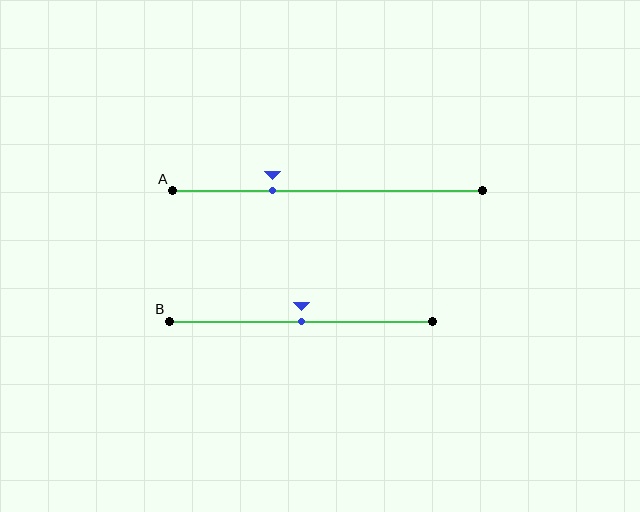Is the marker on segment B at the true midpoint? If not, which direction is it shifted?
Yes, the marker on segment B is at the true midpoint.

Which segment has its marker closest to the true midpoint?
Segment B has its marker closest to the true midpoint.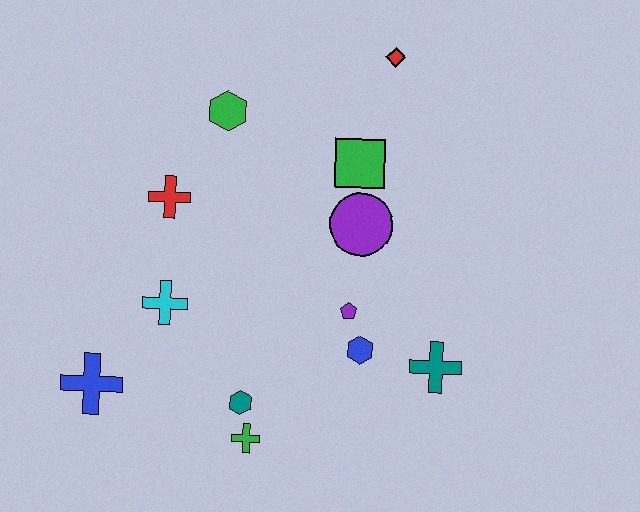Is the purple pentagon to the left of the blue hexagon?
Yes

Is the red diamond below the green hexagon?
No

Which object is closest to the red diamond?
The green square is closest to the red diamond.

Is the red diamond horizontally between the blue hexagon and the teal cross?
Yes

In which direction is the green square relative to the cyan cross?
The green square is to the right of the cyan cross.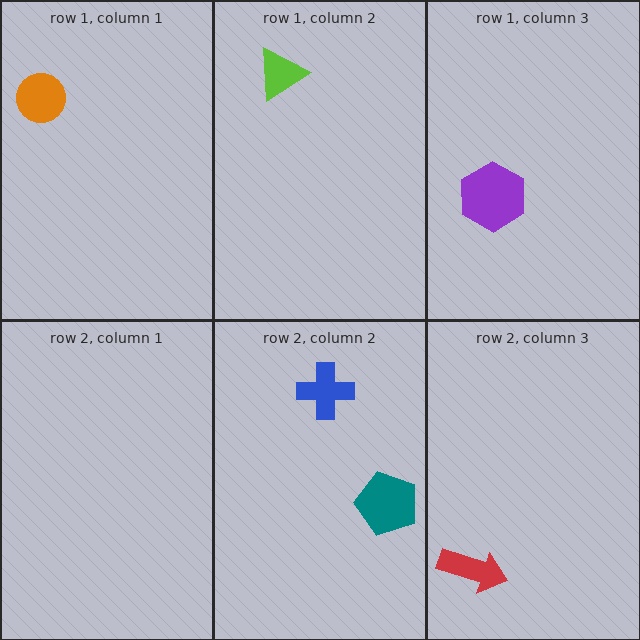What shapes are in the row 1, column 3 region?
The purple hexagon.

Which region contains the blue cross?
The row 2, column 2 region.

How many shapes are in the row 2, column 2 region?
2.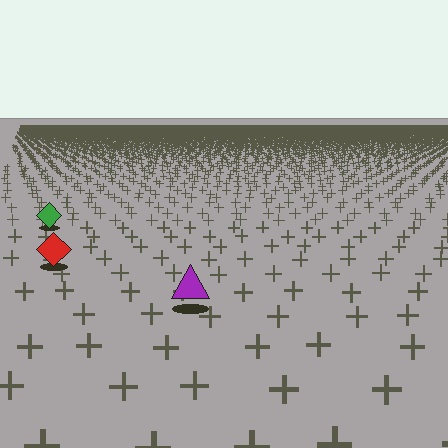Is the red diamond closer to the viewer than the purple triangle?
No. The purple triangle is closer — you can tell from the texture gradient: the ground texture is coarser near it.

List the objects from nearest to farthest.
From nearest to farthest: the purple triangle, the red diamond, the green diamond.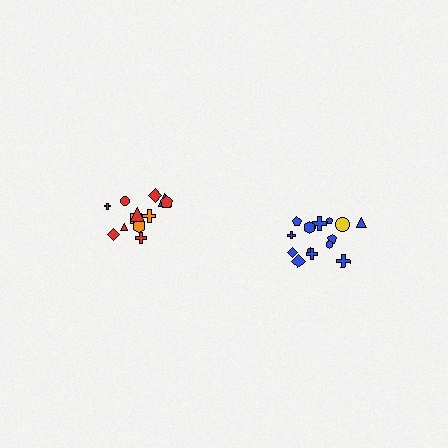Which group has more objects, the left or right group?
The right group.